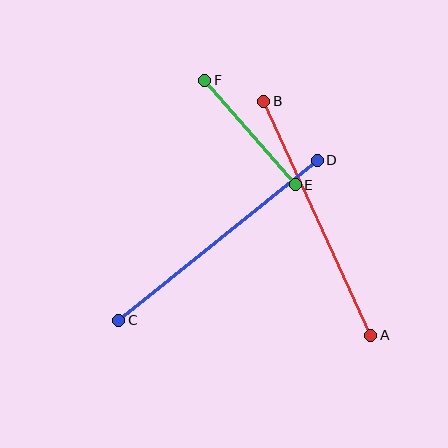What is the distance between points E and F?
The distance is approximately 138 pixels.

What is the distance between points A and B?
The distance is approximately 257 pixels.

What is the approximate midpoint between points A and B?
The midpoint is at approximately (317, 218) pixels.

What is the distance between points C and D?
The distance is approximately 255 pixels.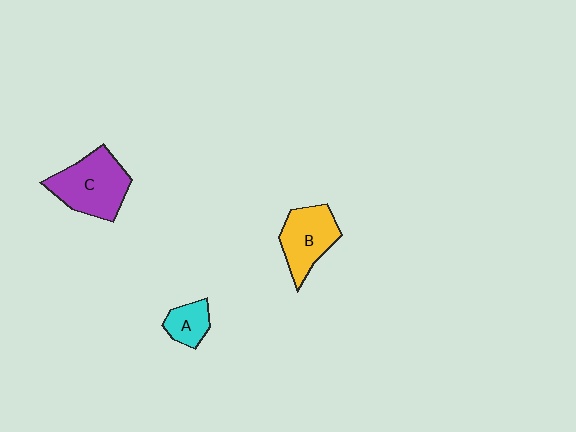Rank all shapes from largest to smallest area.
From largest to smallest: C (purple), B (yellow), A (cyan).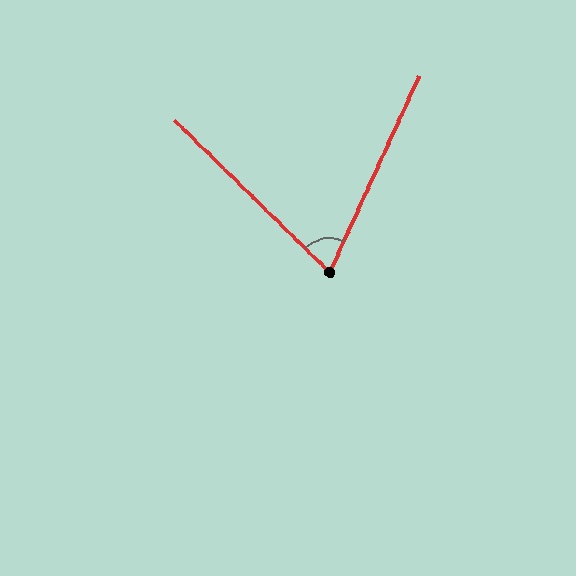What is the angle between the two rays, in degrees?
Approximately 70 degrees.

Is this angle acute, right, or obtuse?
It is acute.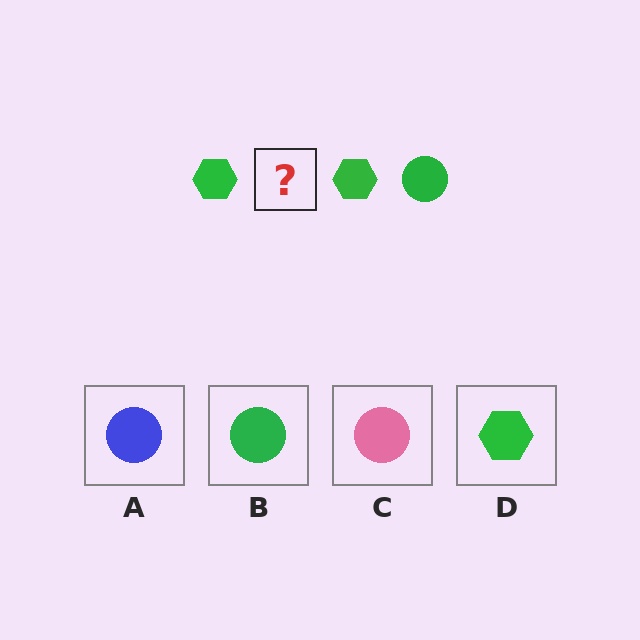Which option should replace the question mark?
Option B.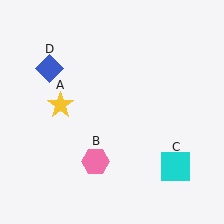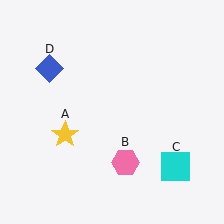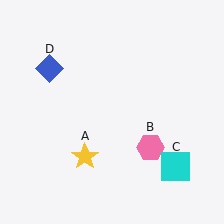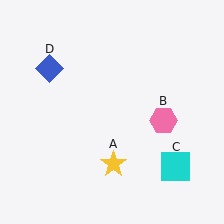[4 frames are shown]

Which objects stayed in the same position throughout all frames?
Cyan square (object C) and blue diamond (object D) remained stationary.